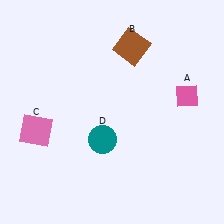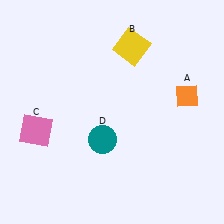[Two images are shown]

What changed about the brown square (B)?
In Image 1, B is brown. In Image 2, it changed to yellow.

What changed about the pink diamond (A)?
In Image 1, A is pink. In Image 2, it changed to orange.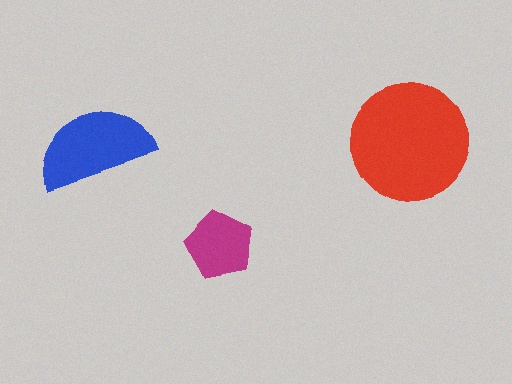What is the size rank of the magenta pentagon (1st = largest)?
3rd.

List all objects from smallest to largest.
The magenta pentagon, the blue semicircle, the red circle.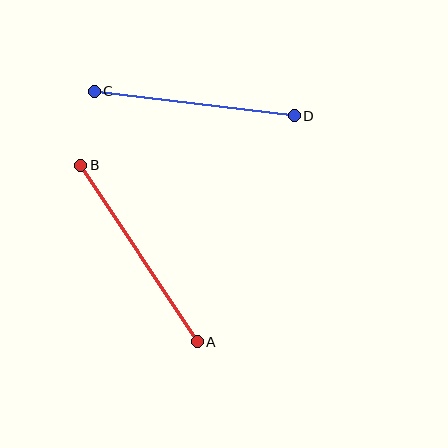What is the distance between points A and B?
The distance is approximately 212 pixels.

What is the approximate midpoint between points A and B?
The midpoint is at approximately (139, 253) pixels.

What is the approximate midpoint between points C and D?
The midpoint is at approximately (194, 104) pixels.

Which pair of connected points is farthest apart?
Points A and B are farthest apart.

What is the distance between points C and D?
The distance is approximately 201 pixels.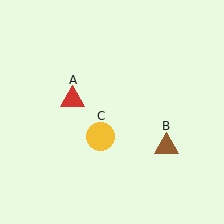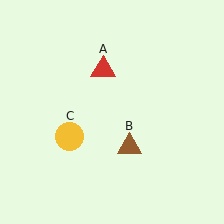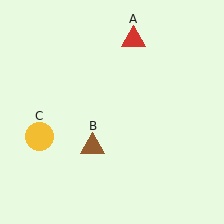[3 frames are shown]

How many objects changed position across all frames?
3 objects changed position: red triangle (object A), brown triangle (object B), yellow circle (object C).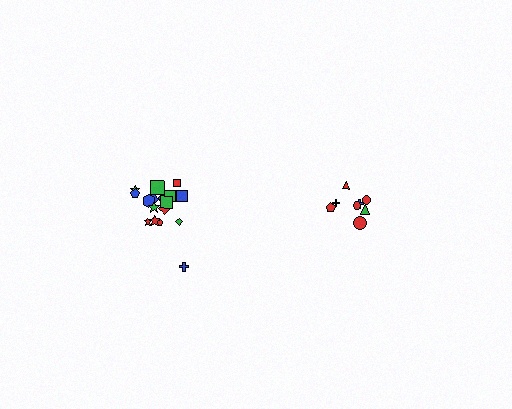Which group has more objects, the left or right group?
The left group.